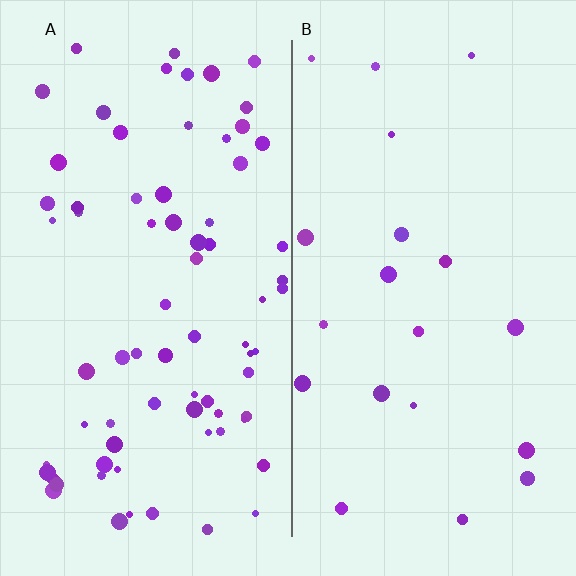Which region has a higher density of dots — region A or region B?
A (the left).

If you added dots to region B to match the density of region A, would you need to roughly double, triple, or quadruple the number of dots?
Approximately quadruple.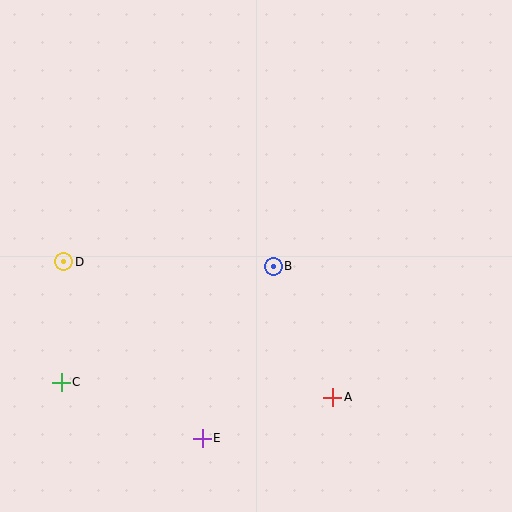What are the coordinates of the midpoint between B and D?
The midpoint between B and D is at (168, 264).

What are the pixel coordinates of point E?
Point E is at (202, 438).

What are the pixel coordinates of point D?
Point D is at (64, 262).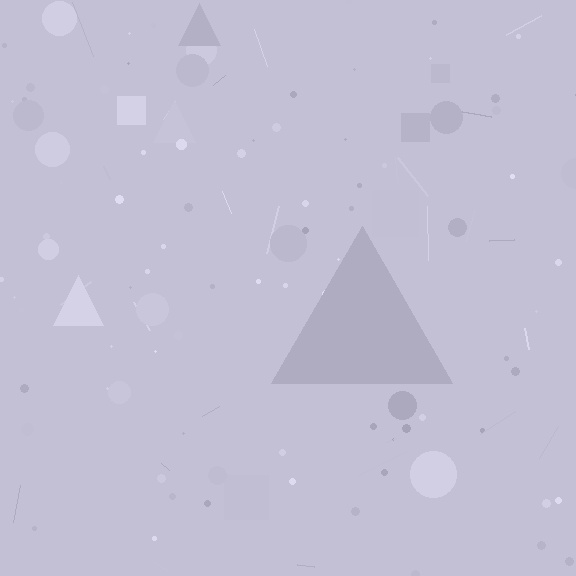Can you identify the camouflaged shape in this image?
The camouflaged shape is a triangle.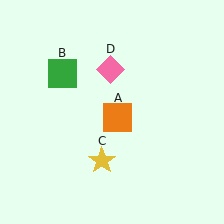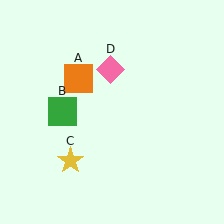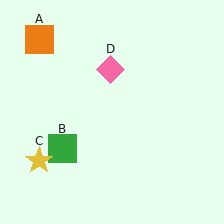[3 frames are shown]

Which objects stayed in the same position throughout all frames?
Pink diamond (object D) remained stationary.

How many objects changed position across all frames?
3 objects changed position: orange square (object A), green square (object B), yellow star (object C).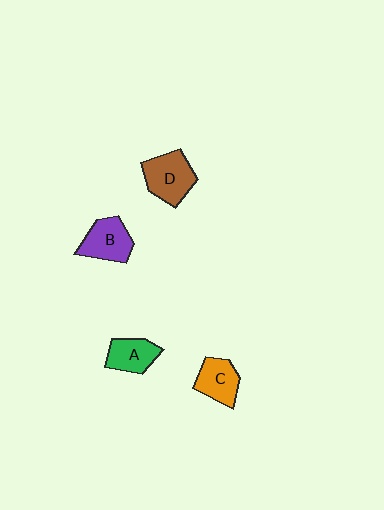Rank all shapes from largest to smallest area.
From largest to smallest: D (brown), B (purple), C (orange), A (green).